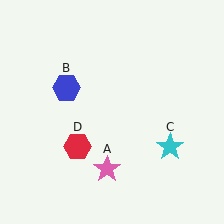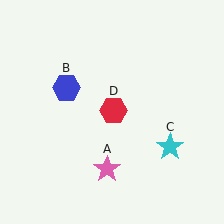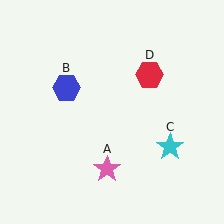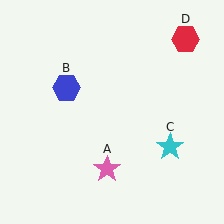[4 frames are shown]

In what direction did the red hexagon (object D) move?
The red hexagon (object D) moved up and to the right.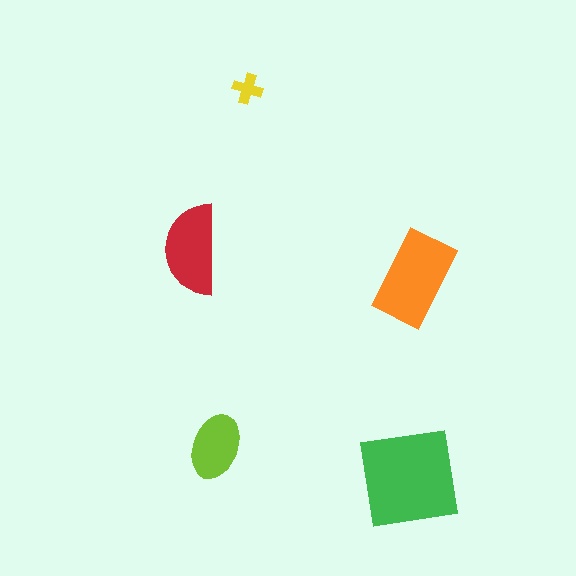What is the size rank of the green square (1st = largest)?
1st.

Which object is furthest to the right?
The orange rectangle is rightmost.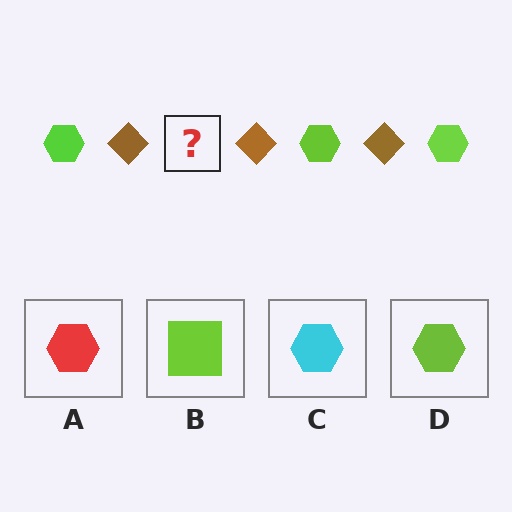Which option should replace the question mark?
Option D.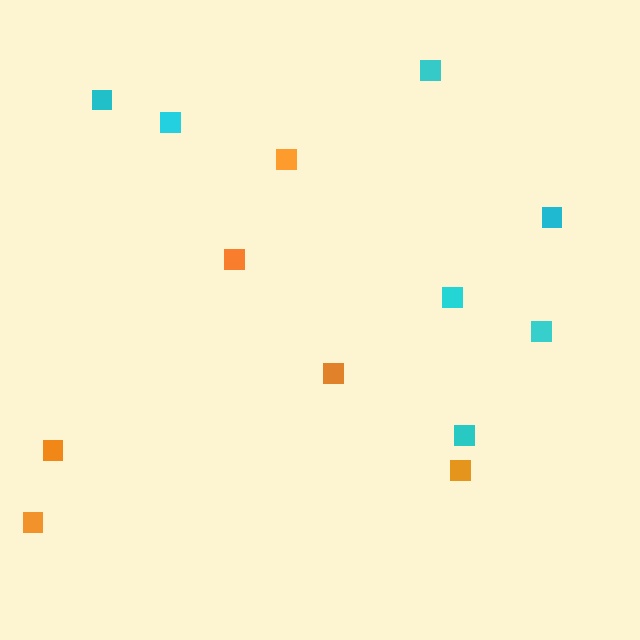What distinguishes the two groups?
There are 2 groups: one group of cyan squares (7) and one group of orange squares (6).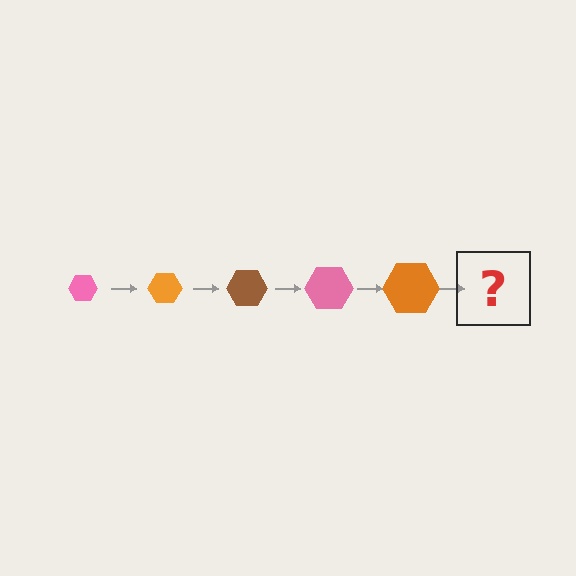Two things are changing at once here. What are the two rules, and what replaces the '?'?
The two rules are that the hexagon grows larger each step and the color cycles through pink, orange, and brown. The '?' should be a brown hexagon, larger than the previous one.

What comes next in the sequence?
The next element should be a brown hexagon, larger than the previous one.